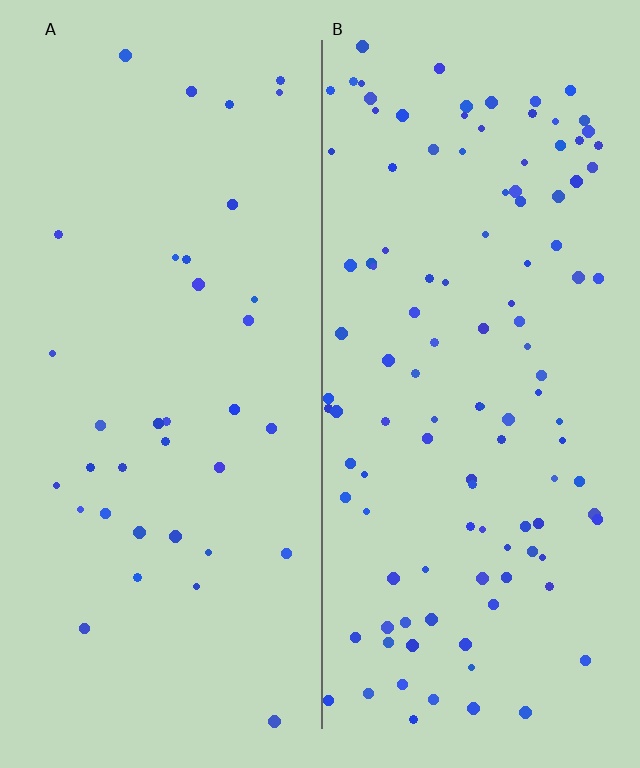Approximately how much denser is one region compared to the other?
Approximately 3.2× — region B over region A.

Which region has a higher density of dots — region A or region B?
B (the right).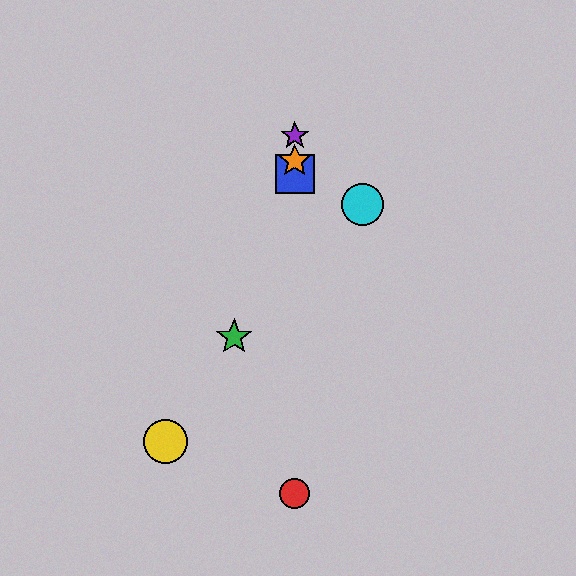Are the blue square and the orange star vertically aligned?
Yes, both are at x≈295.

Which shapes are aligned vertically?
The red circle, the blue square, the purple star, the orange star are aligned vertically.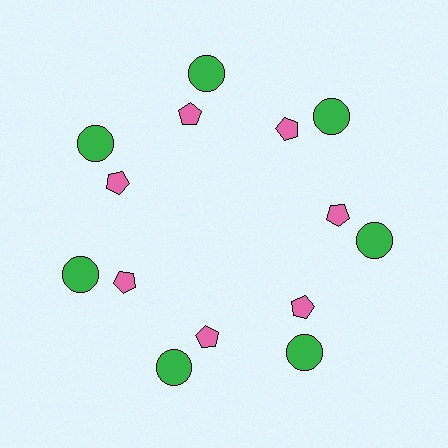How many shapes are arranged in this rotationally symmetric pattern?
There are 14 shapes, arranged in 7 groups of 2.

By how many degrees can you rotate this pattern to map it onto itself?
The pattern maps onto itself every 51 degrees of rotation.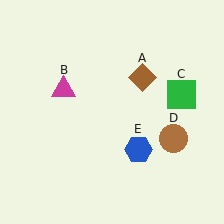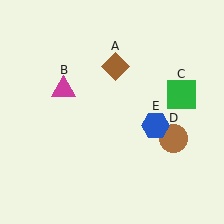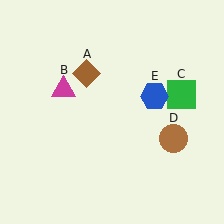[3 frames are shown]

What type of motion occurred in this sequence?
The brown diamond (object A), blue hexagon (object E) rotated counterclockwise around the center of the scene.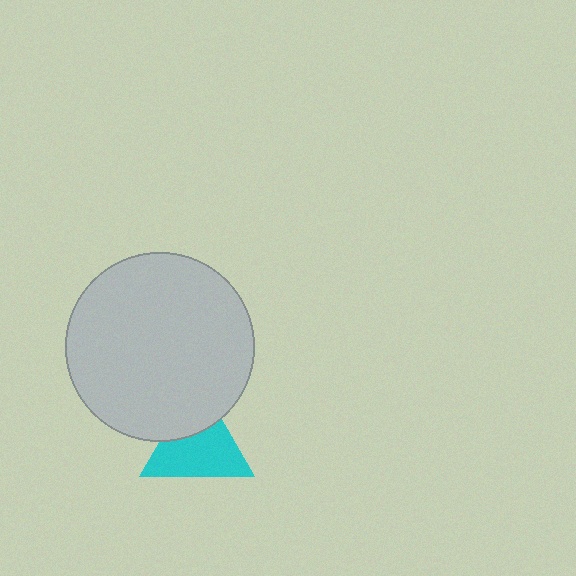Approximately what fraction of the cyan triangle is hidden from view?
Roughly 32% of the cyan triangle is hidden behind the light gray circle.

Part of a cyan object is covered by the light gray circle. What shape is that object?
It is a triangle.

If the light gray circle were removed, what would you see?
You would see the complete cyan triangle.